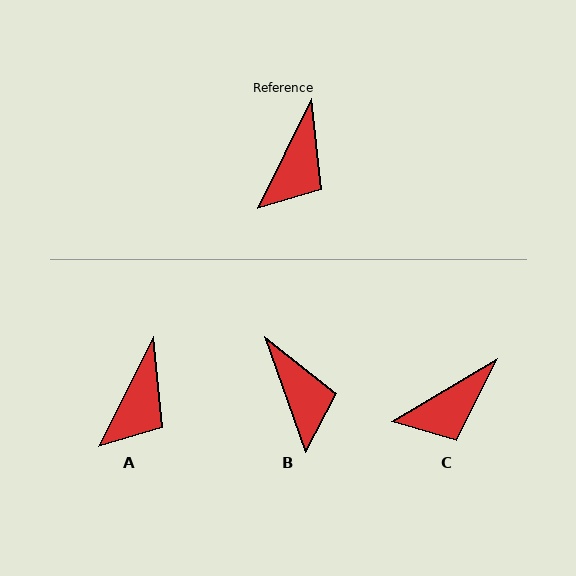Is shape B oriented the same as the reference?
No, it is off by about 46 degrees.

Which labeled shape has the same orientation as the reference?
A.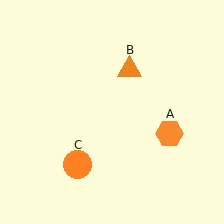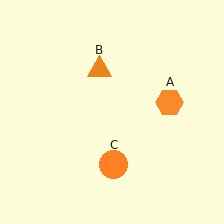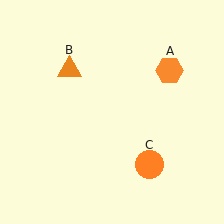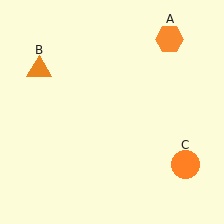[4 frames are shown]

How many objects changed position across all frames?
3 objects changed position: orange hexagon (object A), orange triangle (object B), orange circle (object C).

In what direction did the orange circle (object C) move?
The orange circle (object C) moved right.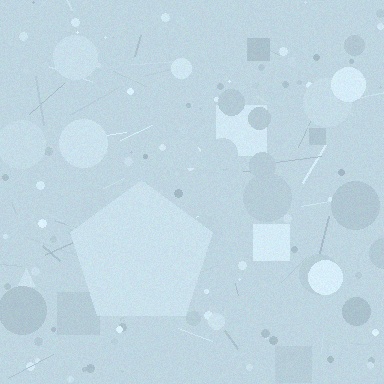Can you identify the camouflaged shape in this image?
The camouflaged shape is a pentagon.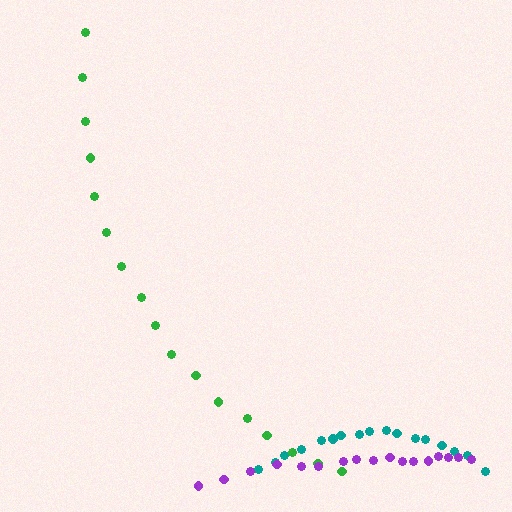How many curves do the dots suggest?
There are 3 distinct paths.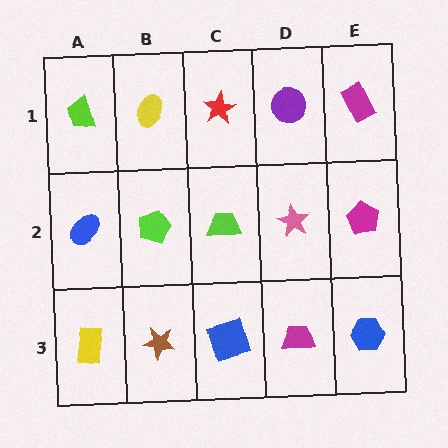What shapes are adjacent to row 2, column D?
A purple circle (row 1, column D), a magenta trapezoid (row 3, column D), a lime trapezoid (row 2, column C), a magenta pentagon (row 2, column E).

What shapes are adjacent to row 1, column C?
A lime trapezoid (row 2, column C), a yellow ellipse (row 1, column B), a purple circle (row 1, column D).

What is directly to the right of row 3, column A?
A brown star.